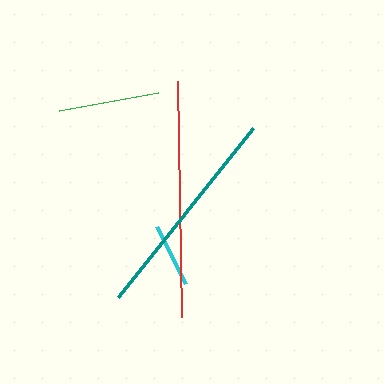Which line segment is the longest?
The red line is the longest at approximately 236 pixels.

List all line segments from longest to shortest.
From longest to shortest: red, teal, green, cyan.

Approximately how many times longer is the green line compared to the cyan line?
The green line is approximately 1.6 times the length of the cyan line.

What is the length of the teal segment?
The teal segment is approximately 217 pixels long.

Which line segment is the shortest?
The cyan line is the shortest at approximately 64 pixels.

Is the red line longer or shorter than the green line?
The red line is longer than the green line.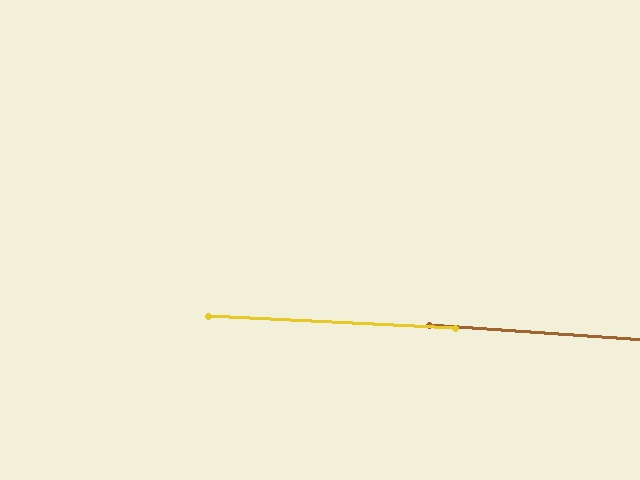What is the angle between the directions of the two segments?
Approximately 1 degree.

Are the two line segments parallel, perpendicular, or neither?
Parallel — their directions differ by only 1.1°.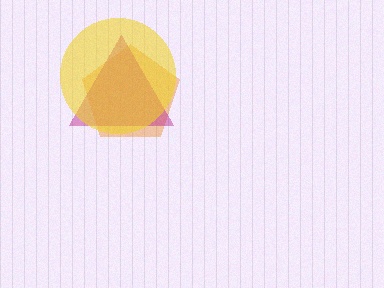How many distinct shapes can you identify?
There are 3 distinct shapes: an orange pentagon, a magenta triangle, a yellow circle.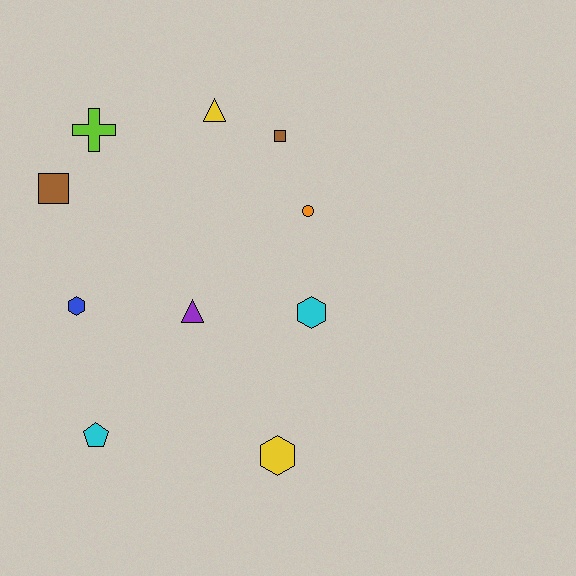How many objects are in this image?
There are 10 objects.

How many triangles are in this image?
There are 2 triangles.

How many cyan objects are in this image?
There are 2 cyan objects.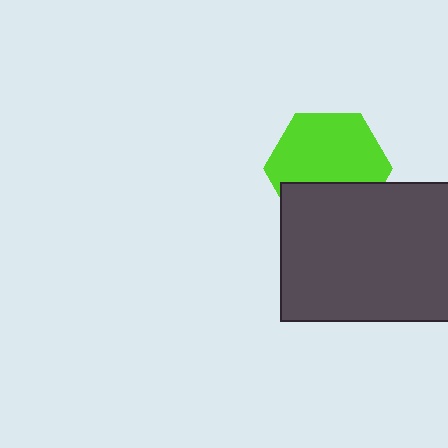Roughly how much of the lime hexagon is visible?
About half of it is visible (roughly 64%).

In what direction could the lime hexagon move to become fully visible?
The lime hexagon could move up. That would shift it out from behind the dark gray rectangle entirely.